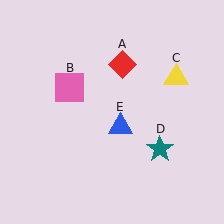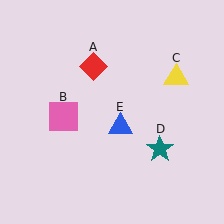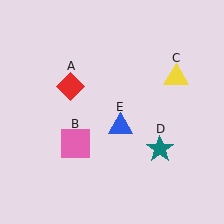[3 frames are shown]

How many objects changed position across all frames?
2 objects changed position: red diamond (object A), pink square (object B).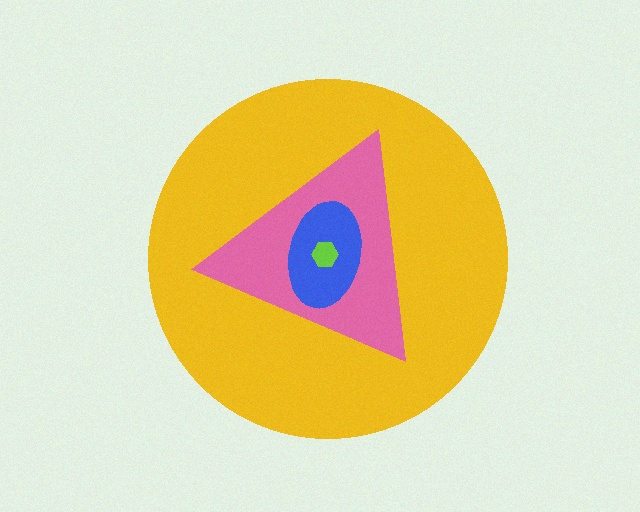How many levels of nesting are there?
4.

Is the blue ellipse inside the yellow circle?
Yes.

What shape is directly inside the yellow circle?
The pink triangle.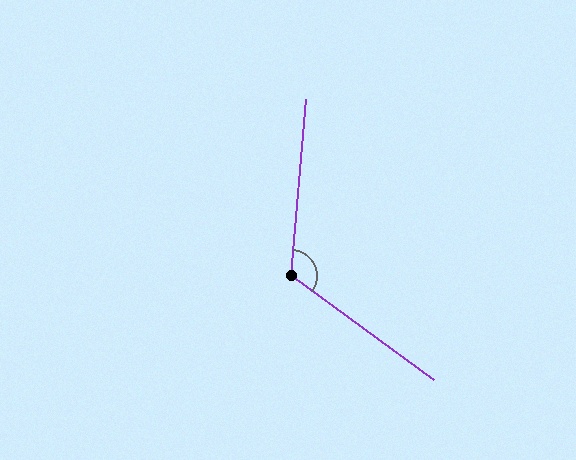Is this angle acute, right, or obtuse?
It is obtuse.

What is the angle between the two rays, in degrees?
Approximately 121 degrees.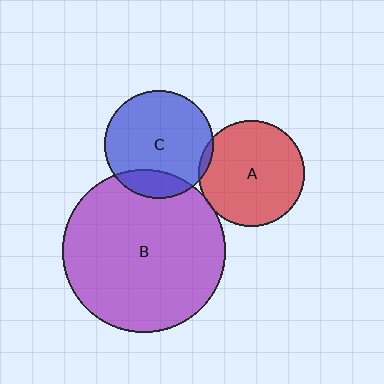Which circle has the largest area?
Circle B (purple).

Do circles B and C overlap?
Yes.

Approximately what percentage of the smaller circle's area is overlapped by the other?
Approximately 15%.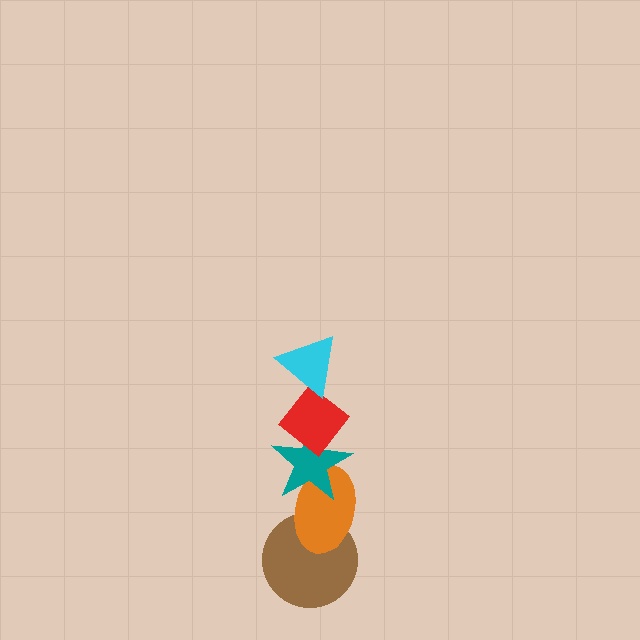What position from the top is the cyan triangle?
The cyan triangle is 1st from the top.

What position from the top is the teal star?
The teal star is 3rd from the top.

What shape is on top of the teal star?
The red diamond is on top of the teal star.